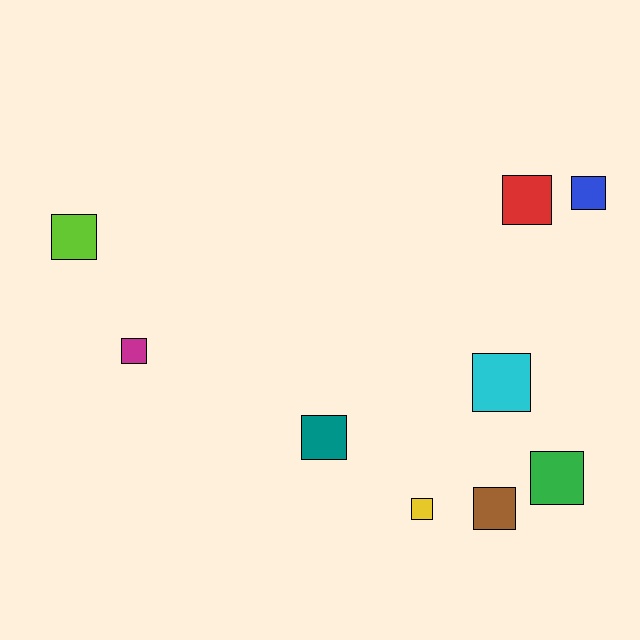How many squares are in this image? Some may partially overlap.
There are 9 squares.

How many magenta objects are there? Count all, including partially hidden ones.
There is 1 magenta object.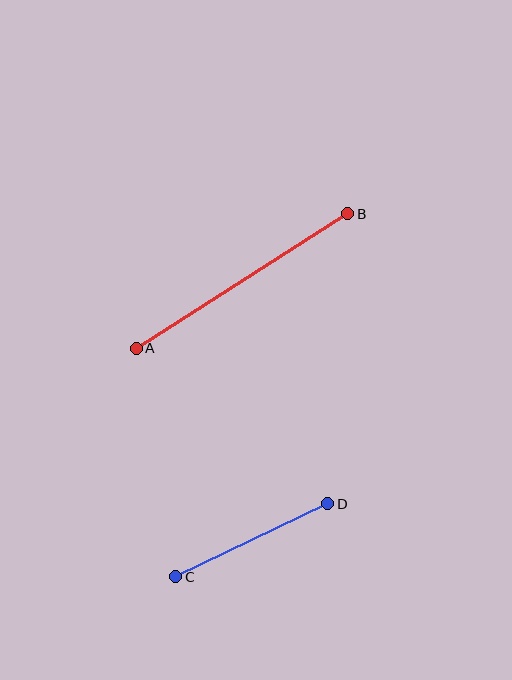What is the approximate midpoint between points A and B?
The midpoint is at approximately (242, 281) pixels.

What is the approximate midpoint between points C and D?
The midpoint is at approximately (252, 540) pixels.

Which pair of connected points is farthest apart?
Points A and B are farthest apart.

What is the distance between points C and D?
The distance is approximately 169 pixels.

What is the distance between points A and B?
The distance is approximately 251 pixels.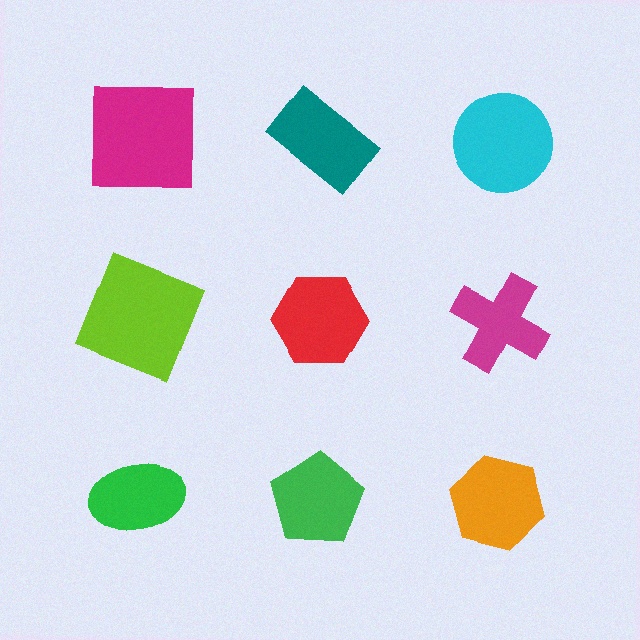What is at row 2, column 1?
A lime square.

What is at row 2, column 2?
A red hexagon.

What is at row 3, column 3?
An orange hexagon.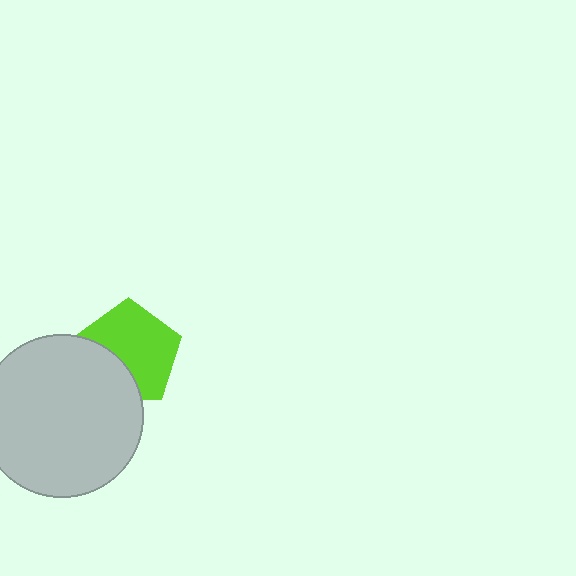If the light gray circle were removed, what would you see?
You would see the complete lime pentagon.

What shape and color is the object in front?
The object in front is a light gray circle.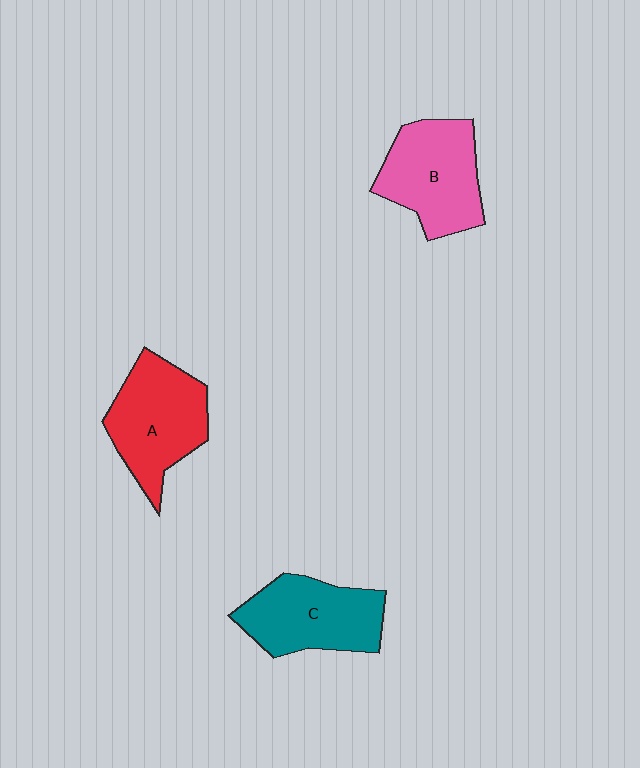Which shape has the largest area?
Shape A (red).